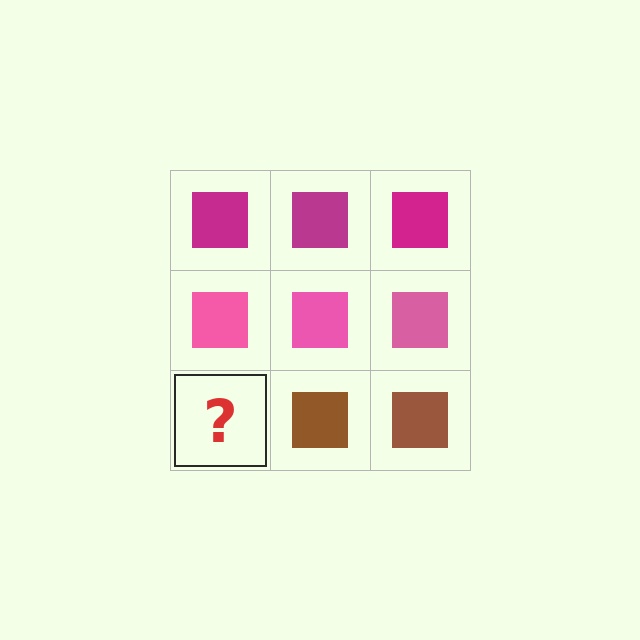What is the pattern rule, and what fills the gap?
The rule is that each row has a consistent color. The gap should be filled with a brown square.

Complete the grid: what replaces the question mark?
The question mark should be replaced with a brown square.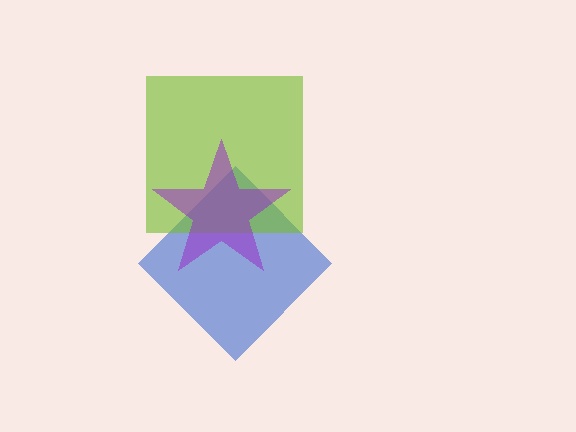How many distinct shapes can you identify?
There are 3 distinct shapes: a blue diamond, a lime square, a purple star.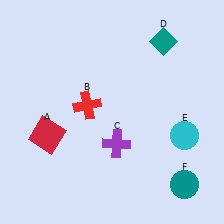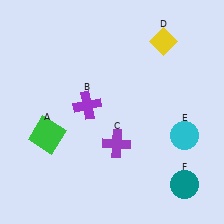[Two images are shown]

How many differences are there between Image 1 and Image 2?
There are 3 differences between the two images.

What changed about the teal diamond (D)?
In Image 1, D is teal. In Image 2, it changed to yellow.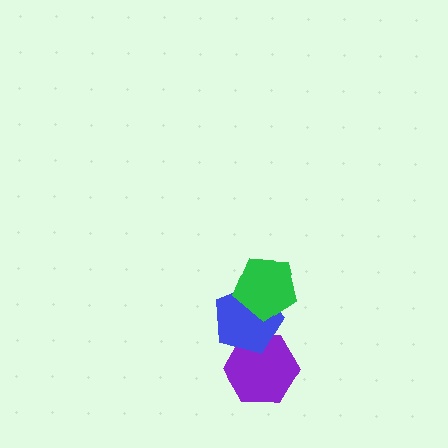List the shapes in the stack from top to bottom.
From top to bottom: the green pentagon, the blue pentagon, the purple hexagon.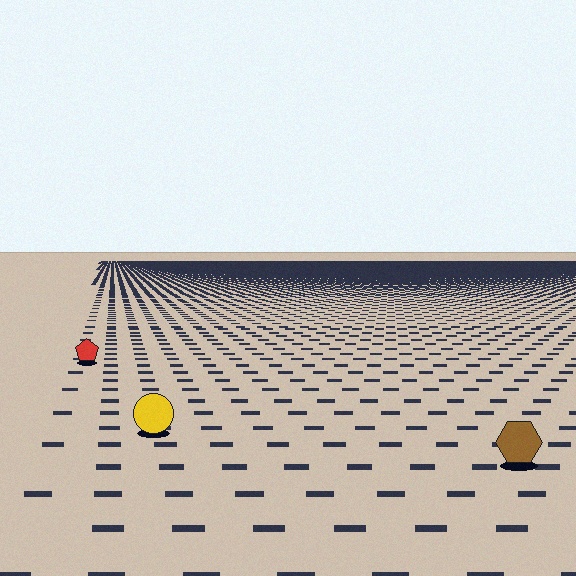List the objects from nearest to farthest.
From nearest to farthest: the brown hexagon, the yellow circle, the red pentagon.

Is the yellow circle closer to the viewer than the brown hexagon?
No. The brown hexagon is closer — you can tell from the texture gradient: the ground texture is coarser near it.